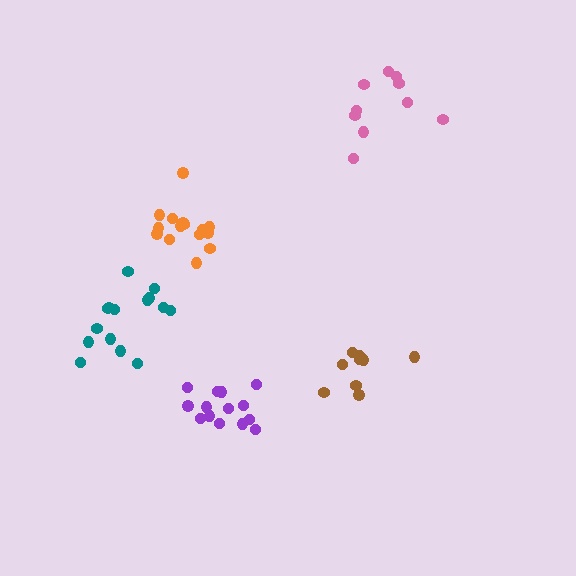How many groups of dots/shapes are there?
There are 5 groups.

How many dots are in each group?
Group 1: 9 dots, Group 2: 14 dots, Group 3: 15 dots, Group 4: 10 dots, Group 5: 15 dots (63 total).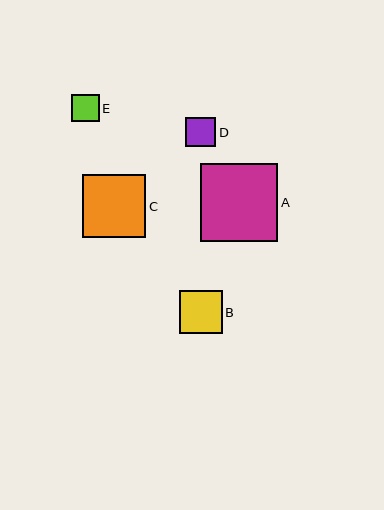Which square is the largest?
Square A is the largest with a size of approximately 78 pixels.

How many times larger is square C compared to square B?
Square C is approximately 1.5 times the size of square B.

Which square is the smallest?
Square E is the smallest with a size of approximately 27 pixels.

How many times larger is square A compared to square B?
Square A is approximately 1.8 times the size of square B.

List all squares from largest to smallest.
From largest to smallest: A, C, B, D, E.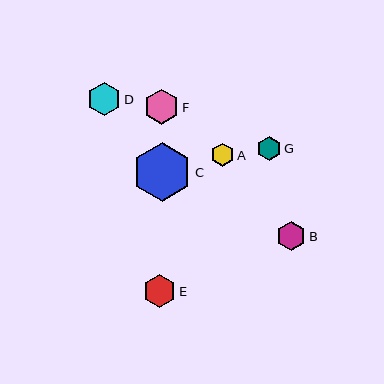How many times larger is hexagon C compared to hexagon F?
Hexagon C is approximately 1.7 times the size of hexagon F.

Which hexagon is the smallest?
Hexagon A is the smallest with a size of approximately 23 pixels.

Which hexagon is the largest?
Hexagon C is the largest with a size of approximately 59 pixels.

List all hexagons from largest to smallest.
From largest to smallest: C, F, D, E, B, G, A.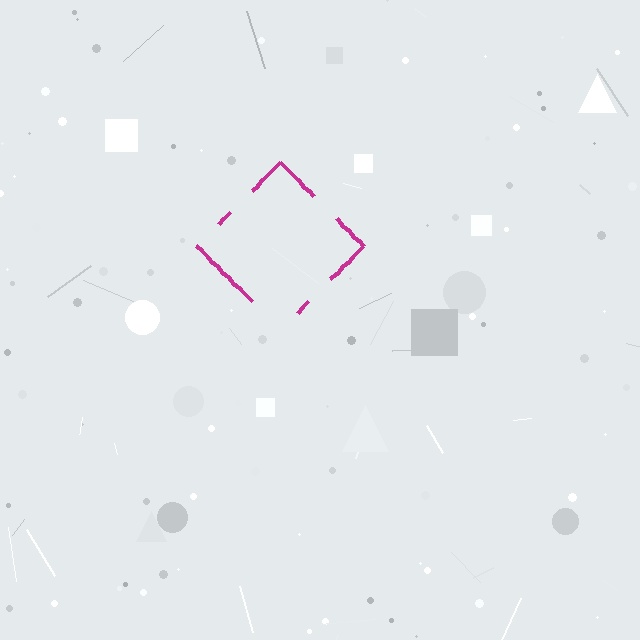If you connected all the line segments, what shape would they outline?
They would outline a diamond.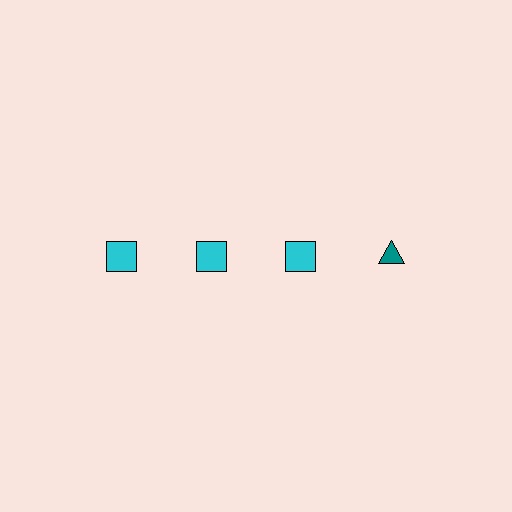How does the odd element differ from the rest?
It differs in both color (teal instead of cyan) and shape (triangle instead of square).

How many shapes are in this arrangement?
There are 4 shapes arranged in a grid pattern.